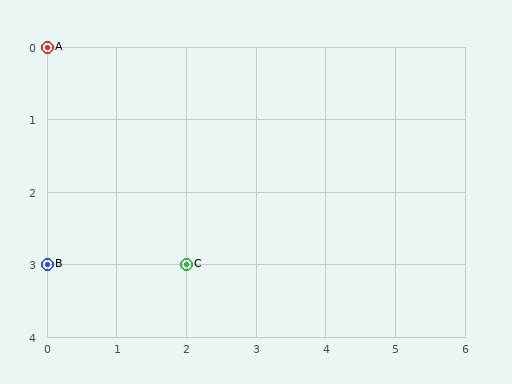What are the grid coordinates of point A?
Point A is at grid coordinates (0, 0).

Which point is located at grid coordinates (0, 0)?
Point A is at (0, 0).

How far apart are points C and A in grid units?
Points C and A are 2 columns and 3 rows apart (about 3.6 grid units diagonally).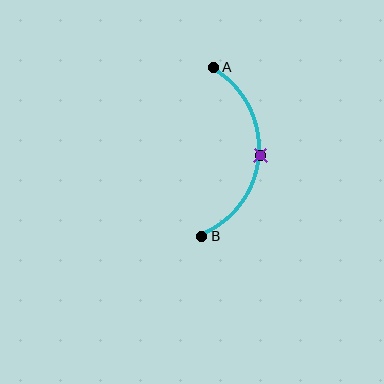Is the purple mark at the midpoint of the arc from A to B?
Yes. The purple mark lies on the arc at equal arc-length from both A and B — it is the arc midpoint.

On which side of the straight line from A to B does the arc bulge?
The arc bulges to the right of the straight line connecting A and B.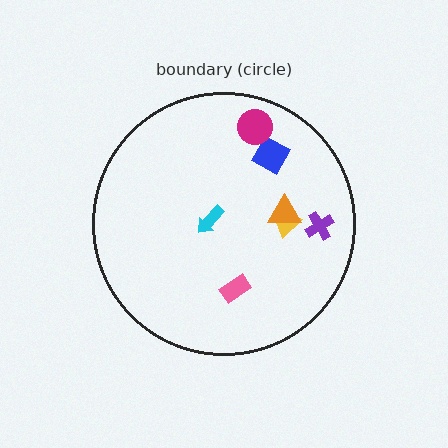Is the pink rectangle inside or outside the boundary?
Inside.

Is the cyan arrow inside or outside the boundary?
Inside.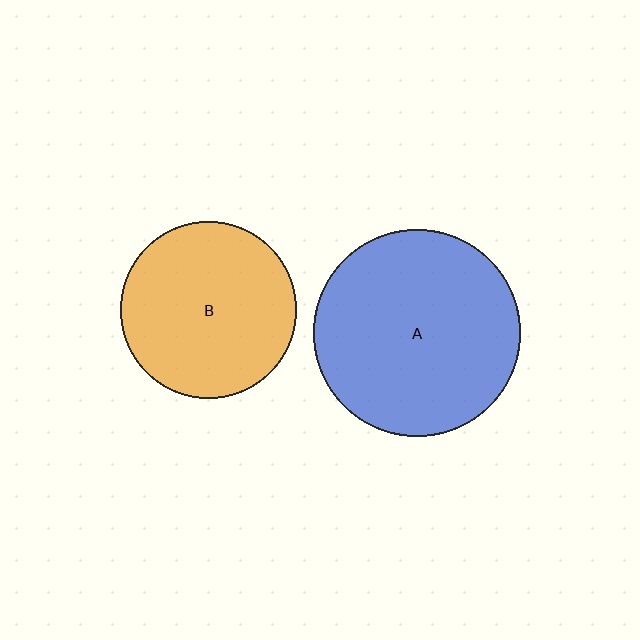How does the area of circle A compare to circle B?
Approximately 1.4 times.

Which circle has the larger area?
Circle A (blue).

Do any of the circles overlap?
No, none of the circles overlap.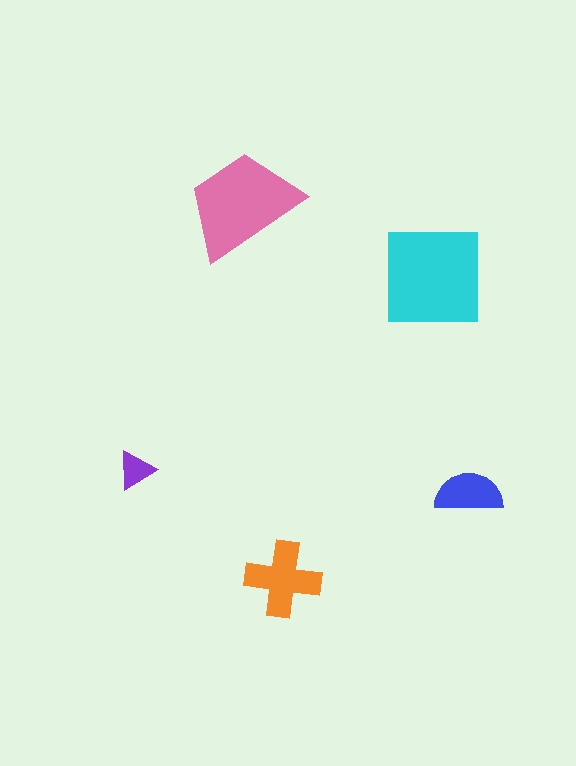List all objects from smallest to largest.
The purple triangle, the blue semicircle, the orange cross, the pink trapezoid, the cyan square.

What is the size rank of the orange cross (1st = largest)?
3rd.